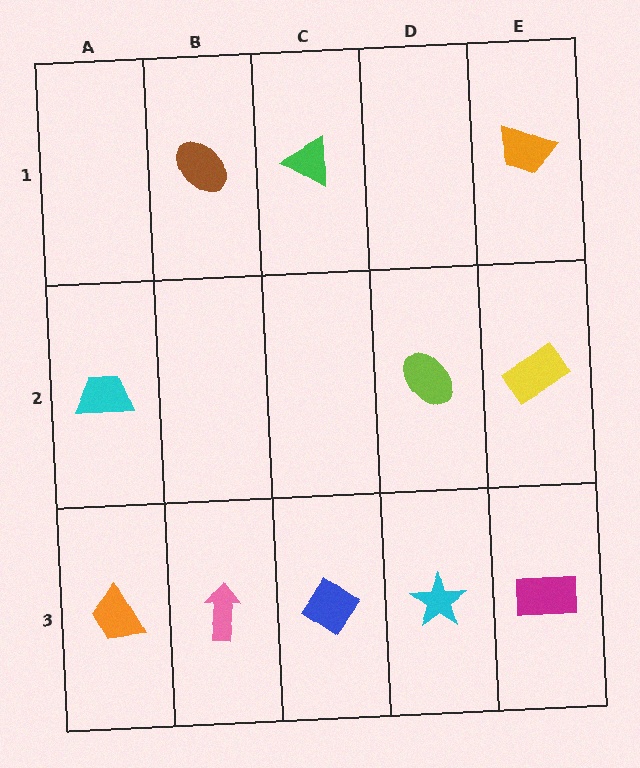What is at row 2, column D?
A lime ellipse.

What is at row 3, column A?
An orange trapezoid.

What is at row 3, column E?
A magenta rectangle.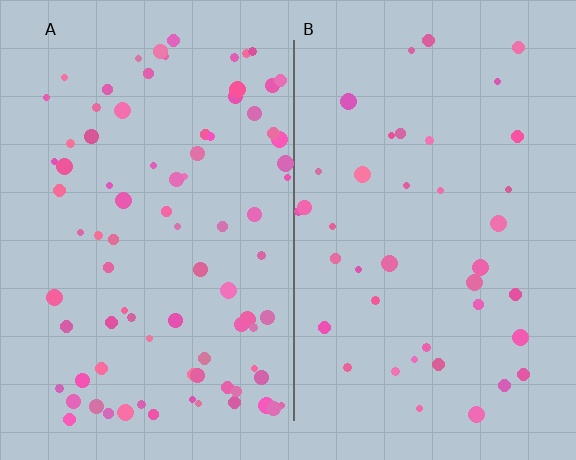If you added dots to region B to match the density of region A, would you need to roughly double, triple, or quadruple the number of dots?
Approximately double.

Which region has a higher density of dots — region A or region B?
A (the left).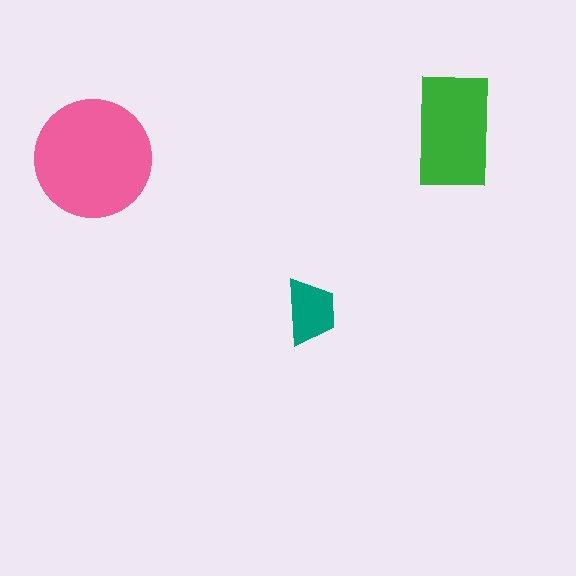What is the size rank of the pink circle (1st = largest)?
1st.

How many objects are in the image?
There are 3 objects in the image.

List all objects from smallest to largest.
The teal trapezoid, the green rectangle, the pink circle.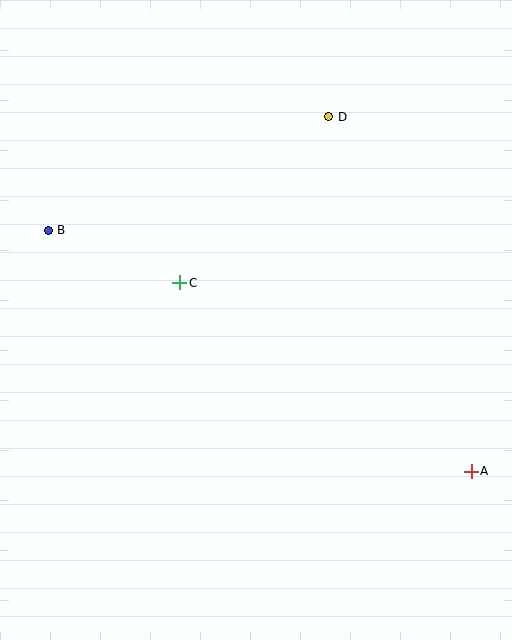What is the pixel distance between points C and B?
The distance between C and B is 141 pixels.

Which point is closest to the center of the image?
Point C at (180, 283) is closest to the center.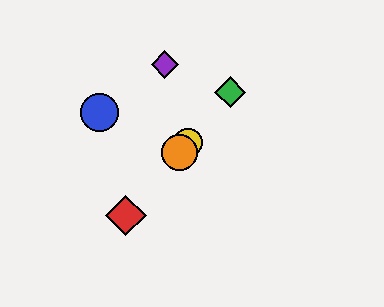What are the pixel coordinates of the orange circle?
The orange circle is at (179, 153).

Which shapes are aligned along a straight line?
The red diamond, the green diamond, the yellow circle, the orange circle are aligned along a straight line.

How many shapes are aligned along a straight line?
4 shapes (the red diamond, the green diamond, the yellow circle, the orange circle) are aligned along a straight line.